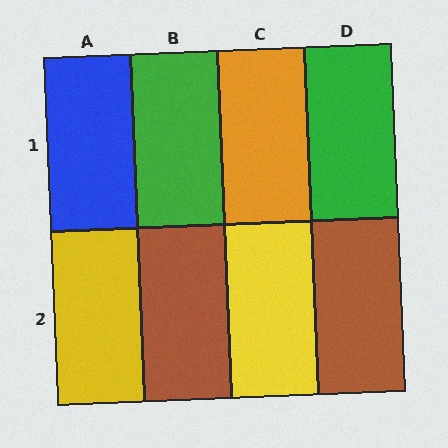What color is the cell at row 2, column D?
Brown.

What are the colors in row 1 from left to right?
Blue, green, orange, green.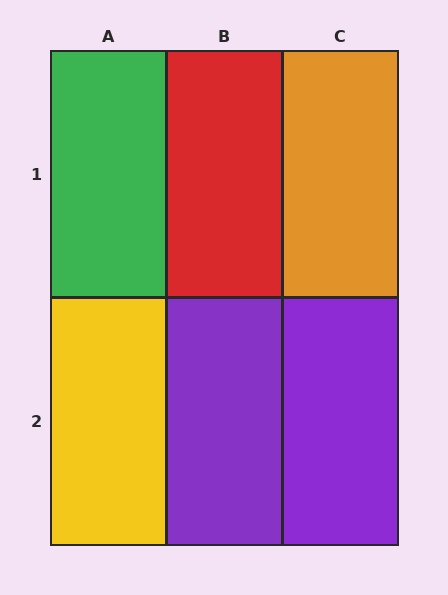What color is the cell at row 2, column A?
Yellow.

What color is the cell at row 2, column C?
Purple.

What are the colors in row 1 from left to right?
Green, red, orange.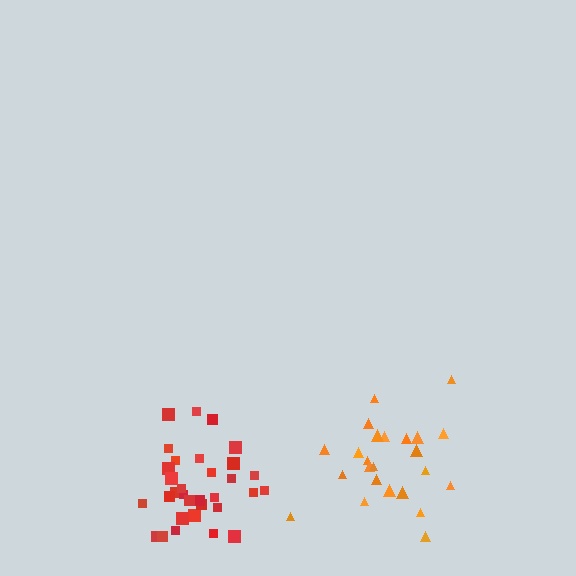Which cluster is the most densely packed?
Red.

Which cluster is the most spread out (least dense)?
Orange.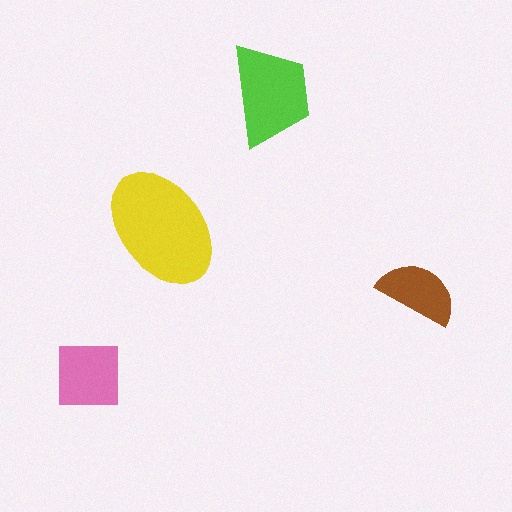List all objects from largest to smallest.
The yellow ellipse, the lime trapezoid, the pink square, the brown semicircle.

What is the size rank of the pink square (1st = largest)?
3rd.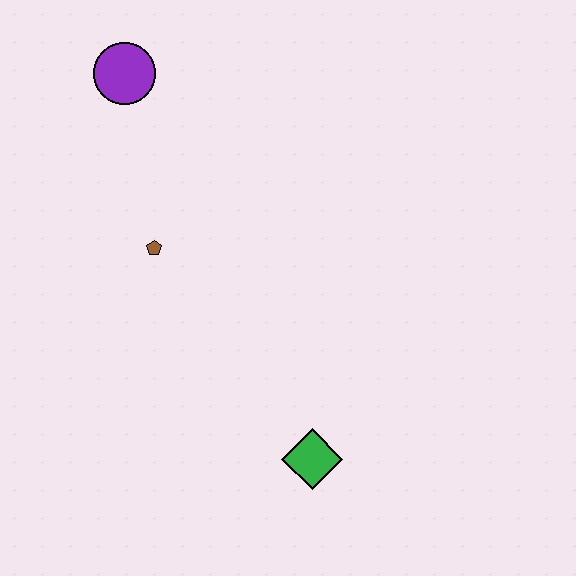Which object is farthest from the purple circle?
The green diamond is farthest from the purple circle.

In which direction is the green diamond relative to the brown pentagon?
The green diamond is below the brown pentagon.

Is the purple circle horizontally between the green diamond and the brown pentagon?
No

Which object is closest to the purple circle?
The brown pentagon is closest to the purple circle.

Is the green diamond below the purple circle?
Yes